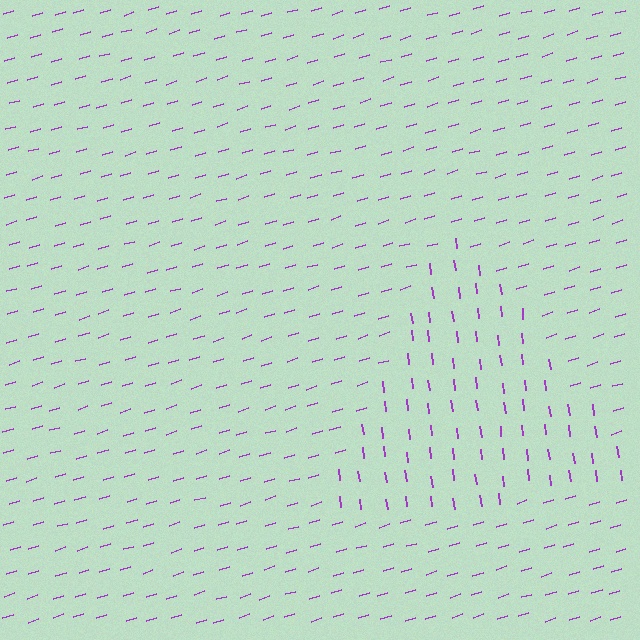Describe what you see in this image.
The image is filled with small purple line segments. A triangle region in the image has lines oriented differently from the surrounding lines, creating a visible texture boundary.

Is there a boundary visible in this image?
Yes, there is a texture boundary formed by a change in line orientation.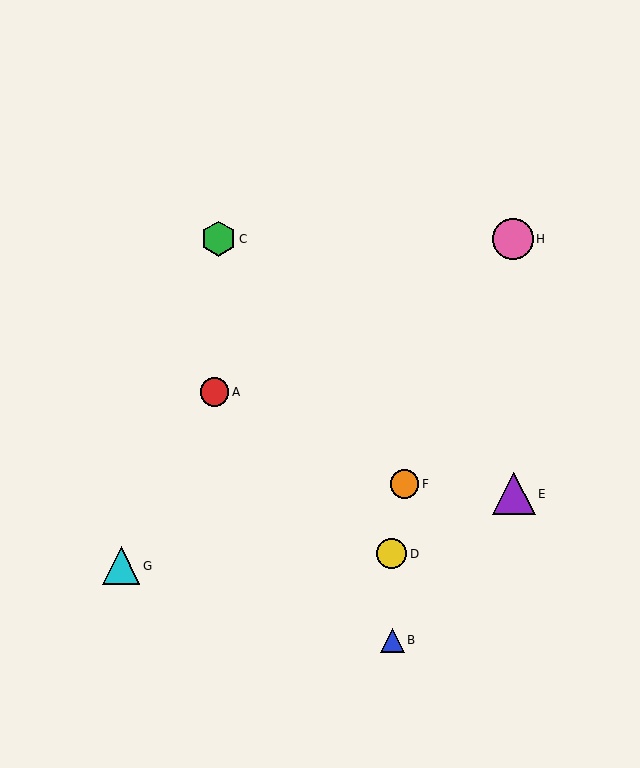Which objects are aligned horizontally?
Objects C, H are aligned horizontally.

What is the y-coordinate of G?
Object G is at y≈566.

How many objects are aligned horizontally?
2 objects (C, H) are aligned horizontally.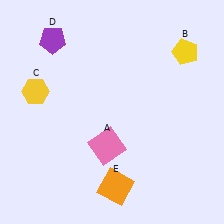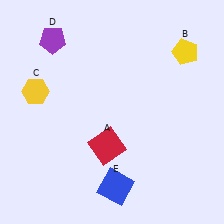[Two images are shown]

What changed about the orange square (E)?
In Image 1, E is orange. In Image 2, it changed to blue.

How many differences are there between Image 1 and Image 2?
There are 2 differences between the two images.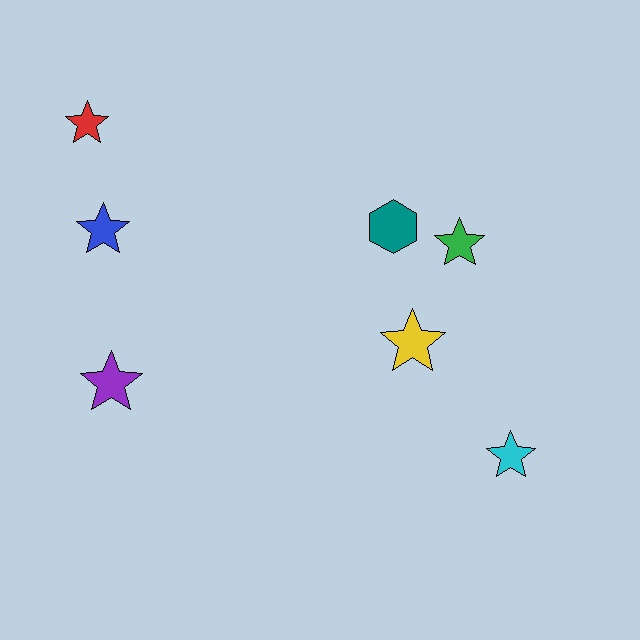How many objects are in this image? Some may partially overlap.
There are 7 objects.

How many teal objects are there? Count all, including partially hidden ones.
There is 1 teal object.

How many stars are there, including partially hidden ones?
There are 6 stars.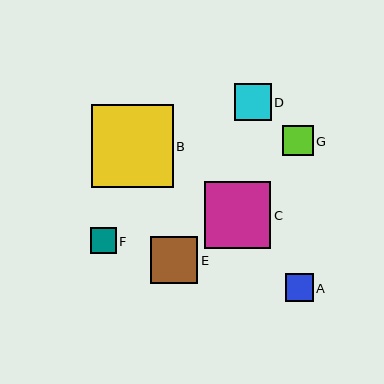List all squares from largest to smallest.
From largest to smallest: B, C, E, D, G, A, F.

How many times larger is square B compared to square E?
Square B is approximately 1.7 times the size of square E.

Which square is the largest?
Square B is the largest with a size of approximately 82 pixels.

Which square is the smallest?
Square F is the smallest with a size of approximately 26 pixels.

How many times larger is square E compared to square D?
Square E is approximately 1.3 times the size of square D.